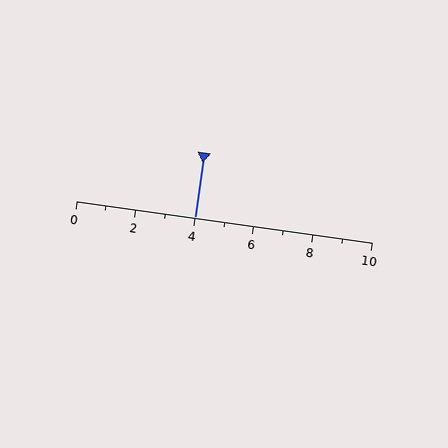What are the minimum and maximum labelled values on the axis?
The axis runs from 0 to 10.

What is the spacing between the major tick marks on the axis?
The major ticks are spaced 2 apart.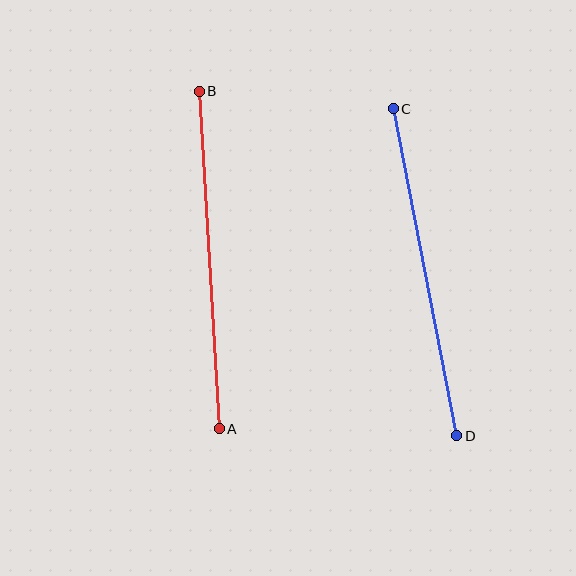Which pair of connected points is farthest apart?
Points A and B are farthest apart.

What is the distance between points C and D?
The distance is approximately 333 pixels.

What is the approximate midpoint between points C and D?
The midpoint is at approximately (425, 272) pixels.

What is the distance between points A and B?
The distance is approximately 338 pixels.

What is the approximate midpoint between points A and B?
The midpoint is at approximately (209, 260) pixels.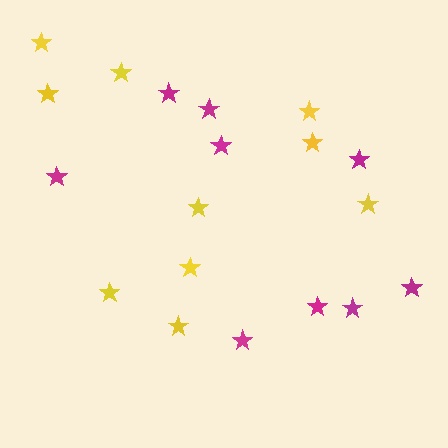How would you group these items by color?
There are 2 groups: one group of yellow stars (10) and one group of magenta stars (9).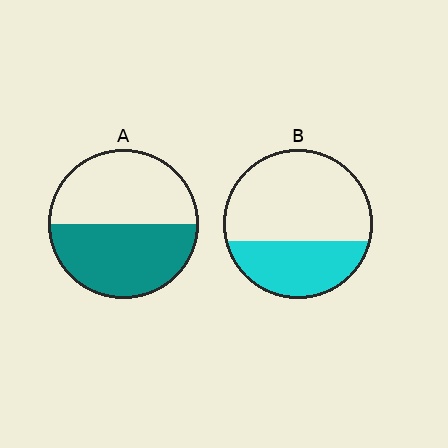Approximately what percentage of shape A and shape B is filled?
A is approximately 50% and B is approximately 35%.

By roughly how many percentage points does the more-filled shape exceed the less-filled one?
By roughly 15 percentage points (A over B).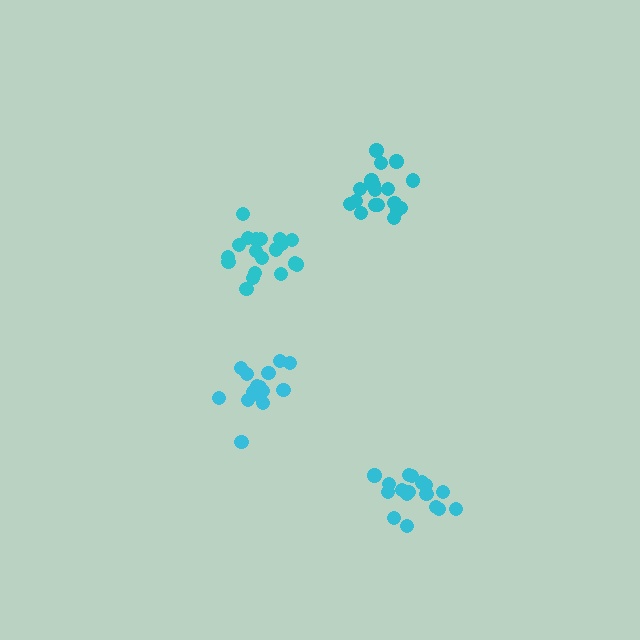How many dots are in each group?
Group 1: 17 dots, Group 2: 19 dots, Group 3: 19 dots, Group 4: 15 dots (70 total).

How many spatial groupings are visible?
There are 4 spatial groupings.